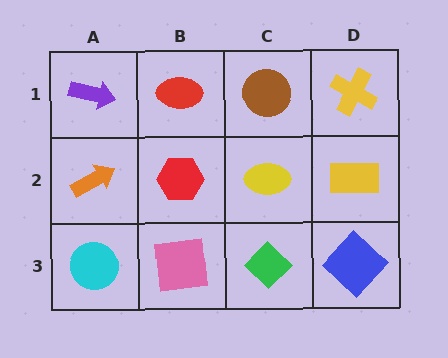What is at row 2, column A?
An orange arrow.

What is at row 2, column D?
A yellow rectangle.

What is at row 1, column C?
A brown circle.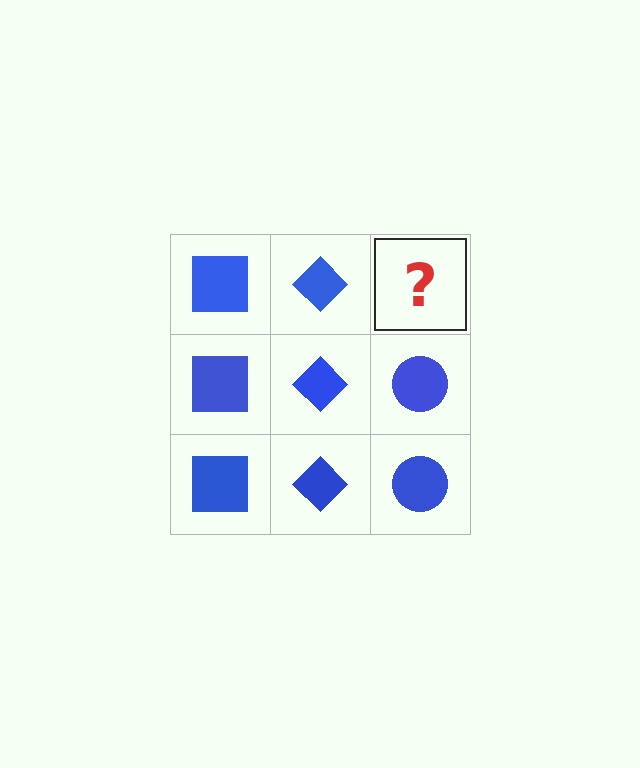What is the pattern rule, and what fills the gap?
The rule is that each column has a consistent shape. The gap should be filled with a blue circle.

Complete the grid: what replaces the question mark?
The question mark should be replaced with a blue circle.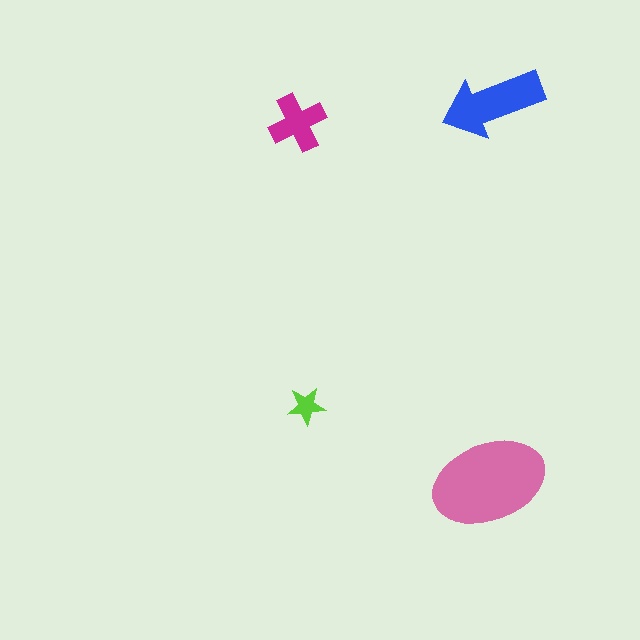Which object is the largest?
The pink ellipse.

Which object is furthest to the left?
The magenta cross is leftmost.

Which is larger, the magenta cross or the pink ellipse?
The pink ellipse.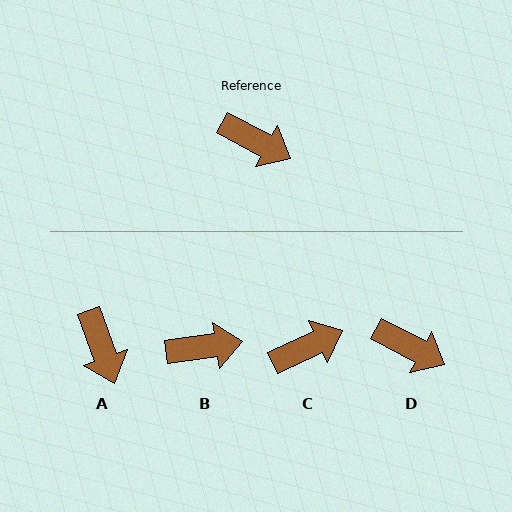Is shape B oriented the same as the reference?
No, it is off by about 35 degrees.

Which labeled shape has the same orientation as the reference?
D.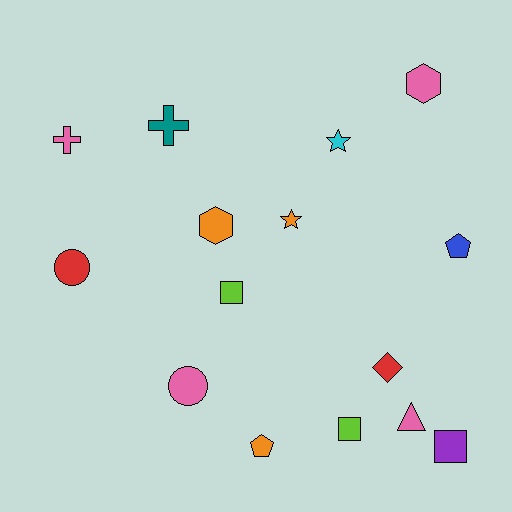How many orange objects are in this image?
There are 3 orange objects.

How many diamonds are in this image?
There is 1 diamond.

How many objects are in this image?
There are 15 objects.